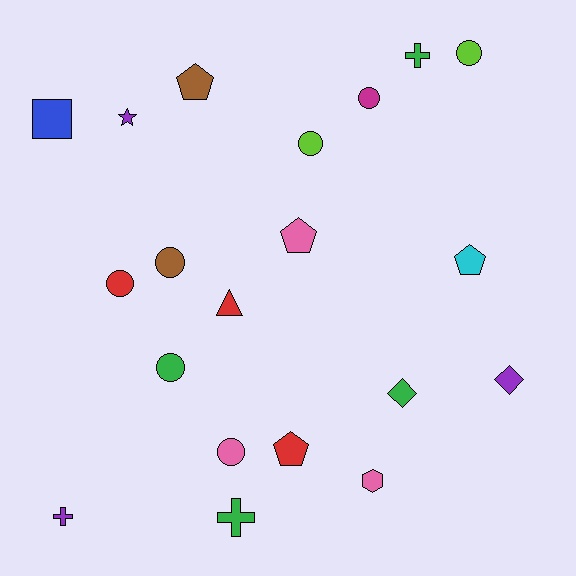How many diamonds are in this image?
There are 2 diamonds.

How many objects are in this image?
There are 20 objects.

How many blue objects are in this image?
There is 1 blue object.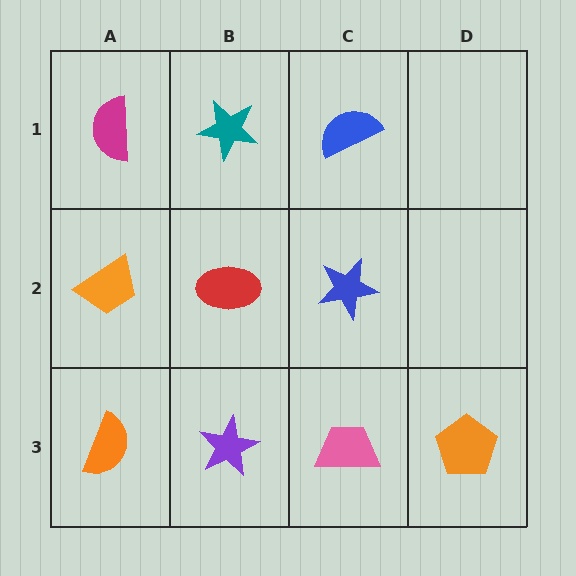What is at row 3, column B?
A purple star.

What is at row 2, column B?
A red ellipse.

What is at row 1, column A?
A magenta semicircle.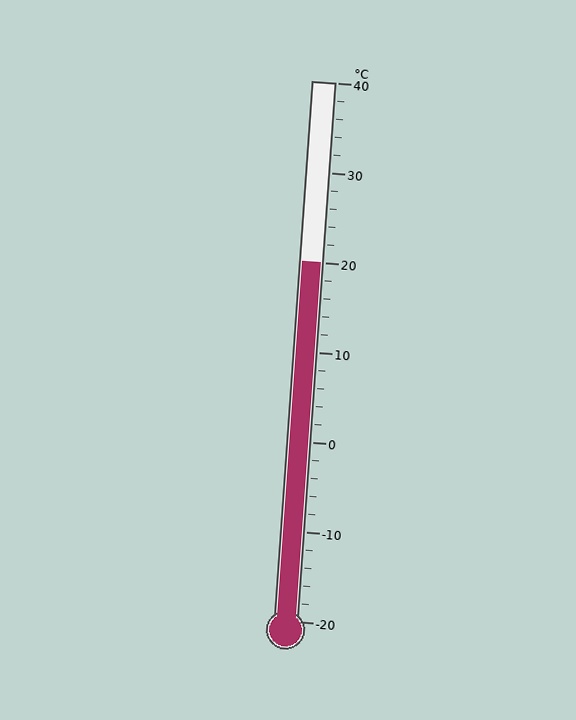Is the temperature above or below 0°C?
The temperature is above 0°C.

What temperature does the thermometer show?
The thermometer shows approximately 20°C.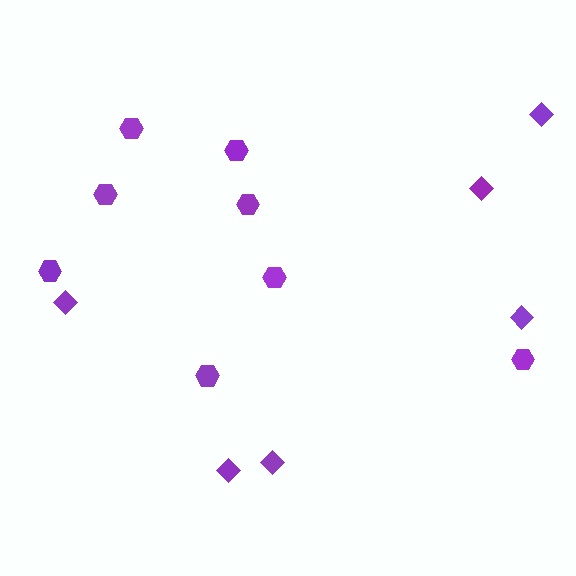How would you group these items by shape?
There are 2 groups: one group of diamonds (6) and one group of hexagons (8).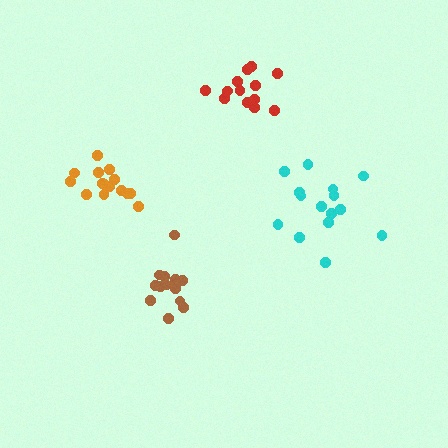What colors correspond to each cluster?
The clusters are colored: red, brown, orange, cyan.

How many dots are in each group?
Group 1: 13 dots, Group 2: 13 dots, Group 3: 15 dots, Group 4: 15 dots (56 total).